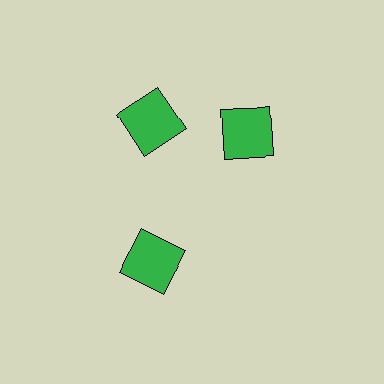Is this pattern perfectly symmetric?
No. The 3 green squares are arranged in a ring, but one element near the 3 o'clock position is rotated out of alignment along the ring, breaking the 3-fold rotational symmetry.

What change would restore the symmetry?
The symmetry would be restored by rotating it back into even spacing with its neighbors so that all 3 squares sit at equal angles and equal distance from the center.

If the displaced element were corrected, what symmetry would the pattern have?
It would have 3-fold rotational symmetry — the pattern would map onto itself every 120 degrees.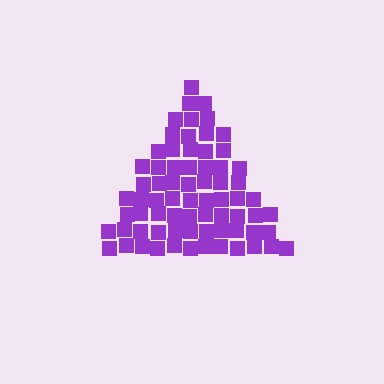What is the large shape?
The large shape is a triangle.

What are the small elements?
The small elements are squares.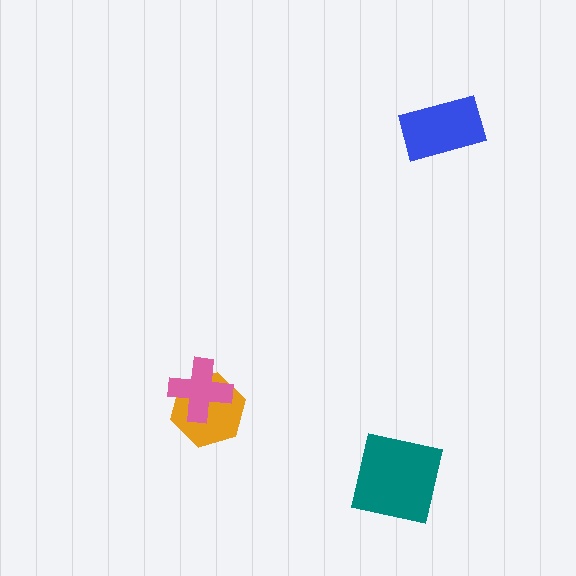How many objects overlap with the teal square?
0 objects overlap with the teal square.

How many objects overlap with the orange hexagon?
1 object overlaps with the orange hexagon.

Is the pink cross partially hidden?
No, no other shape covers it.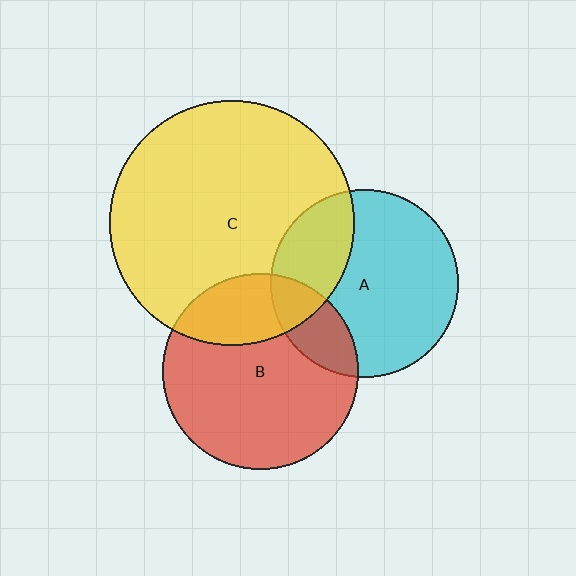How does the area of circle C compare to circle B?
Approximately 1.6 times.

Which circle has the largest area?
Circle C (yellow).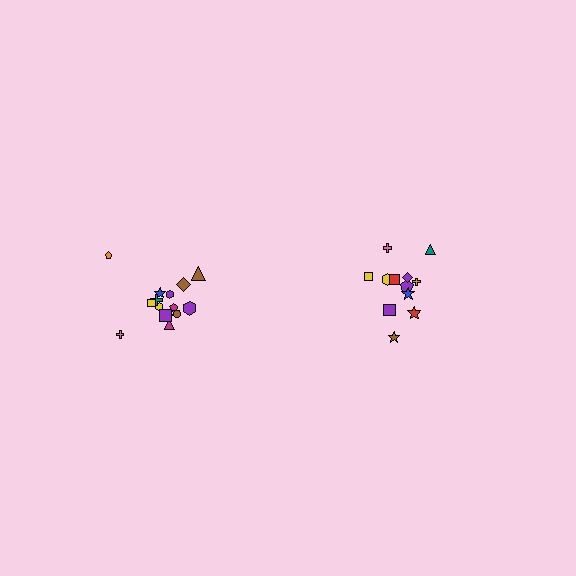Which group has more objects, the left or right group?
The left group.